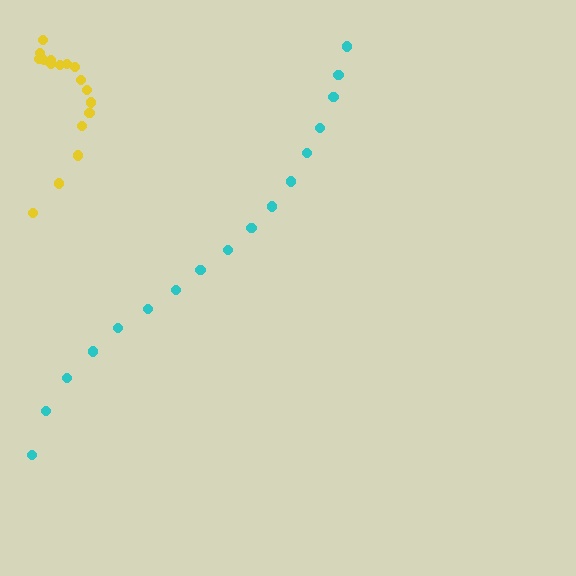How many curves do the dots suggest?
There are 2 distinct paths.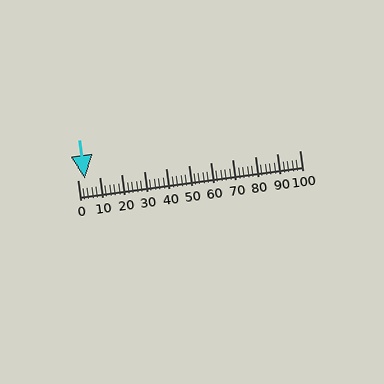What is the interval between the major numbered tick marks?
The major tick marks are spaced 10 units apart.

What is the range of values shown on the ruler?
The ruler shows values from 0 to 100.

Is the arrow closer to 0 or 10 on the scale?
The arrow is closer to 0.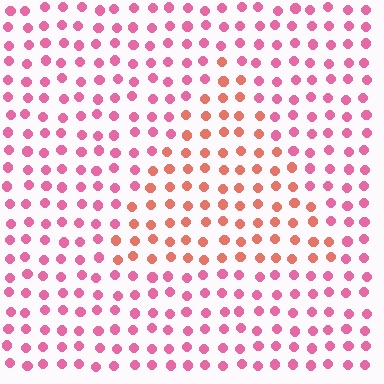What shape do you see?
I see a triangle.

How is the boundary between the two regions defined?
The boundary is defined purely by a slight shift in hue (about 36 degrees). Spacing, size, and orientation are identical on both sides.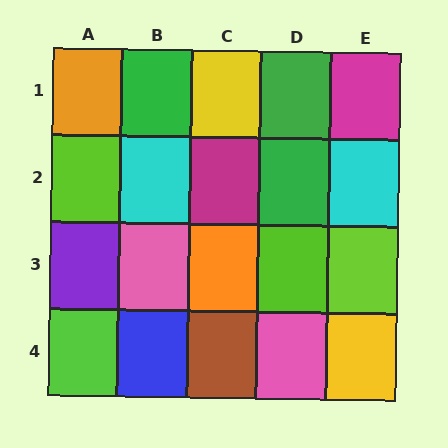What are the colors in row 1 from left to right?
Orange, green, yellow, green, magenta.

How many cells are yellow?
2 cells are yellow.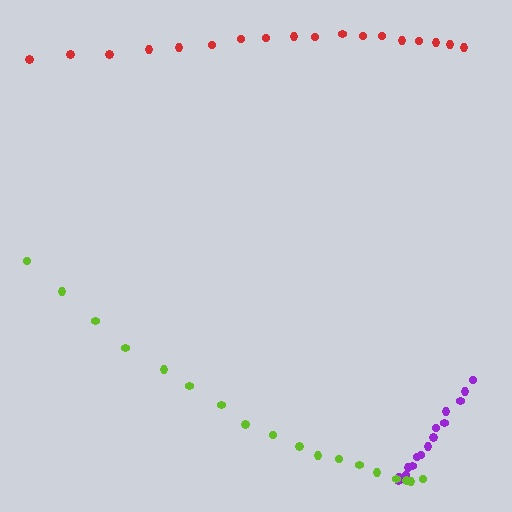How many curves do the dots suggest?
There are 3 distinct paths.